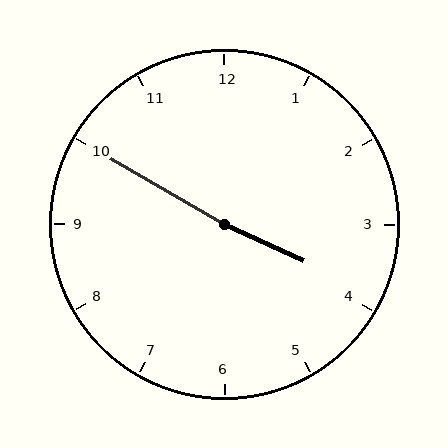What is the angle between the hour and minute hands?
Approximately 175 degrees.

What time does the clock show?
3:50.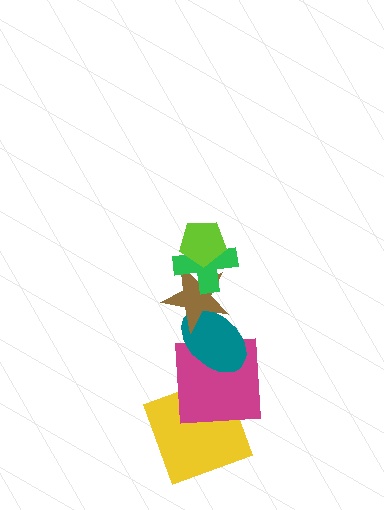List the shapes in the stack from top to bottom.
From top to bottom: the lime pentagon, the green cross, the brown star, the teal ellipse, the magenta square, the yellow square.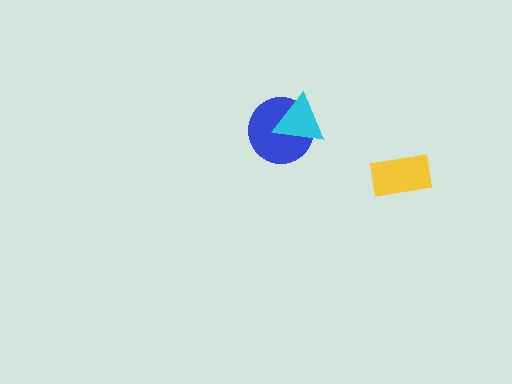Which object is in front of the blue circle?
The cyan triangle is in front of the blue circle.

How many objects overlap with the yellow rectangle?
0 objects overlap with the yellow rectangle.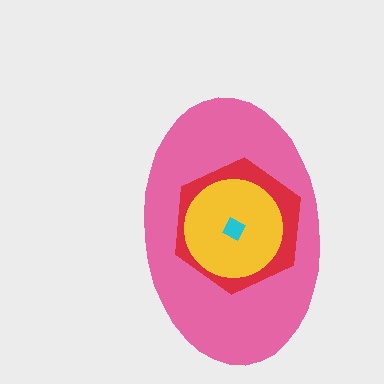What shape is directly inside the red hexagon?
The yellow circle.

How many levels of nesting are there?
4.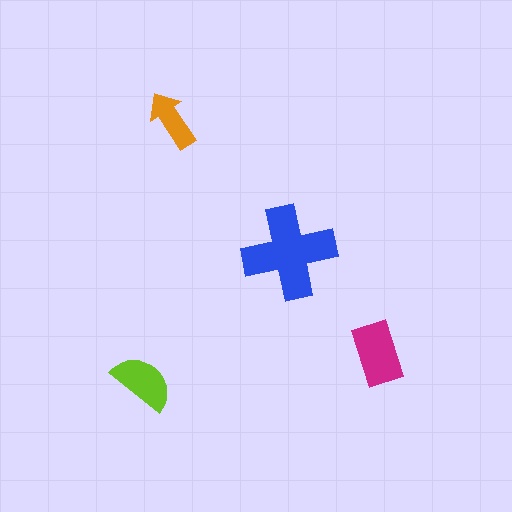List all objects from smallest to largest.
The orange arrow, the lime semicircle, the magenta rectangle, the blue cross.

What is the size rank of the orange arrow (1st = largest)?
4th.